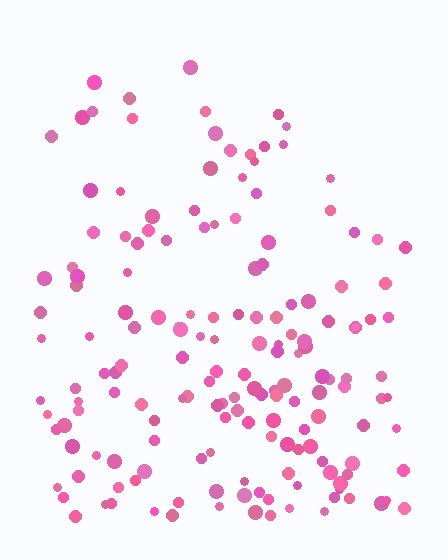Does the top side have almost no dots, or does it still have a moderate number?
Still a moderate number, just noticeably fewer than the bottom.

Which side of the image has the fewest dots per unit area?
The top.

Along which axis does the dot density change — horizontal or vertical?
Vertical.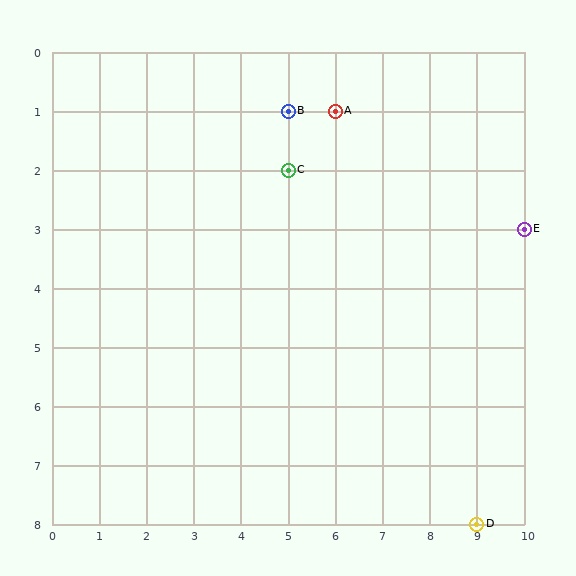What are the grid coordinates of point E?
Point E is at grid coordinates (10, 3).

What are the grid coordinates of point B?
Point B is at grid coordinates (5, 1).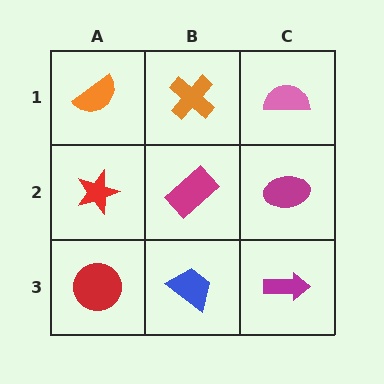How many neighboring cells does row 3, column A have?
2.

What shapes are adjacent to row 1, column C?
A magenta ellipse (row 2, column C), an orange cross (row 1, column B).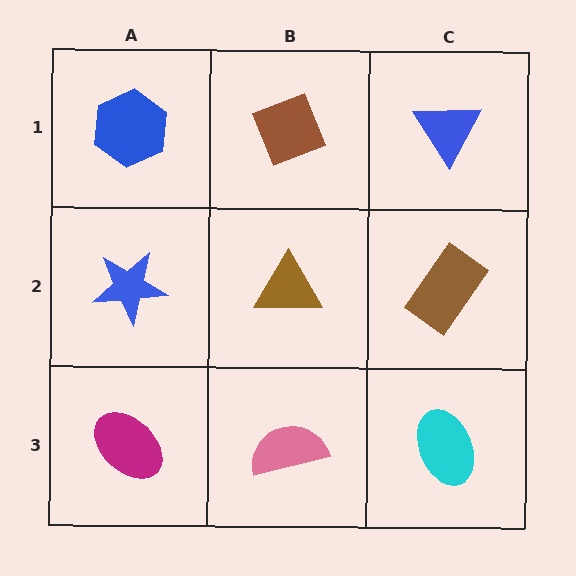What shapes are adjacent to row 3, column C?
A brown rectangle (row 2, column C), a pink semicircle (row 3, column B).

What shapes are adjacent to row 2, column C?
A blue triangle (row 1, column C), a cyan ellipse (row 3, column C), a brown triangle (row 2, column B).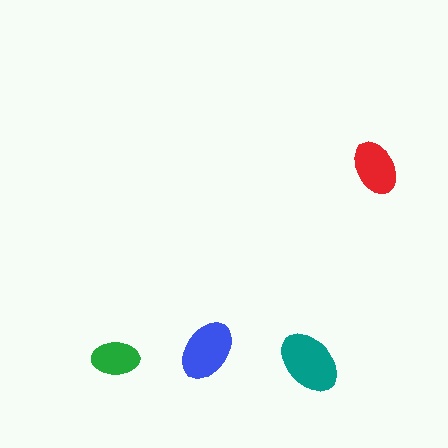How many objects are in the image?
There are 4 objects in the image.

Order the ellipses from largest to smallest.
the teal one, the blue one, the red one, the green one.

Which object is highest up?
The red ellipse is topmost.